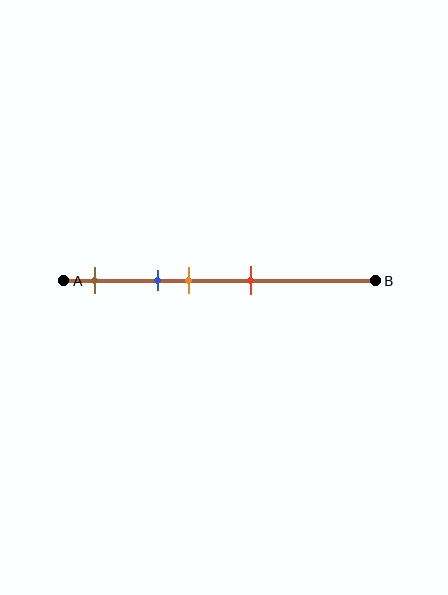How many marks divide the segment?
There are 4 marks dividing the segment.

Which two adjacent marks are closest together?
The blue and orange marks are the closest adjacent pair.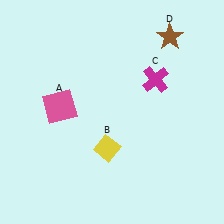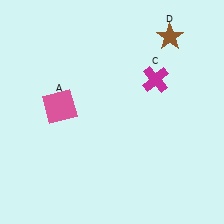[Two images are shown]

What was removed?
The yellow diamond (B) was removed in Image 2.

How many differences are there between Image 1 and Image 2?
There is 1 difference between the two images.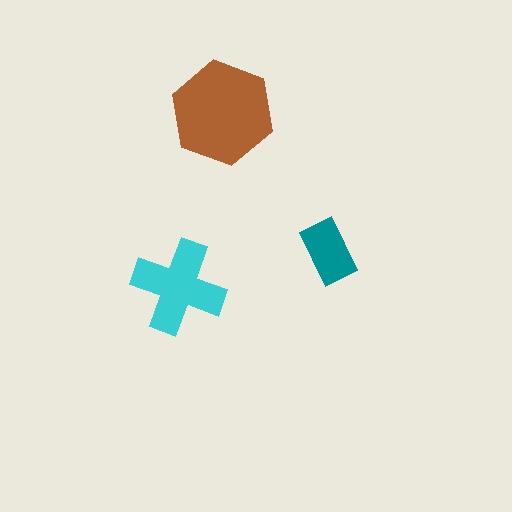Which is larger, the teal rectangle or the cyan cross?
The cyan cross.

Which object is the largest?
The brown hexagon.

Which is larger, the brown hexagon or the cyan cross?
The brown hexagon.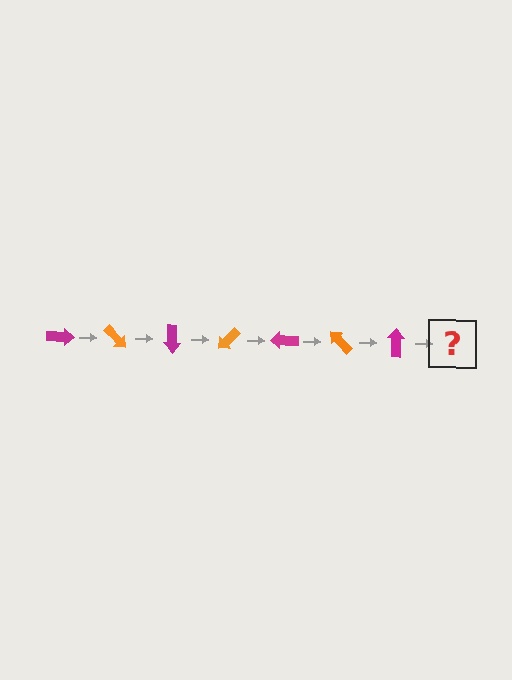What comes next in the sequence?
The next element should be an orange arrow, rotated 315 degrees from the start.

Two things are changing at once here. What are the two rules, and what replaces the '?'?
The two rules are that it rotates 45 degrees each step and the color cycles through magenta and orange. The '?' should be an orange arrow, rotated 315 degrees from the start.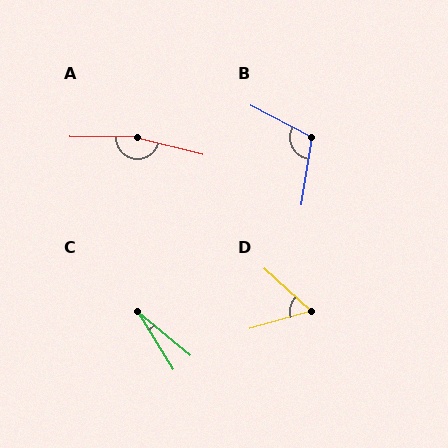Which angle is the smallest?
C, at approximately 19 degrees.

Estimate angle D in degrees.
Approximately 58 degrees.